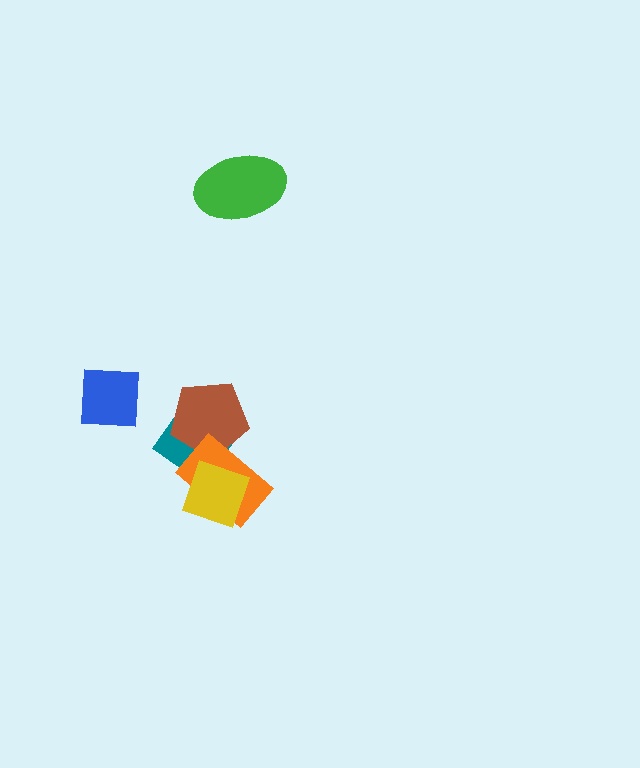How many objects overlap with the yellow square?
1 object overlaps with the yellow square.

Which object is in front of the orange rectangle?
The yellow square is in front of the orange rectangle.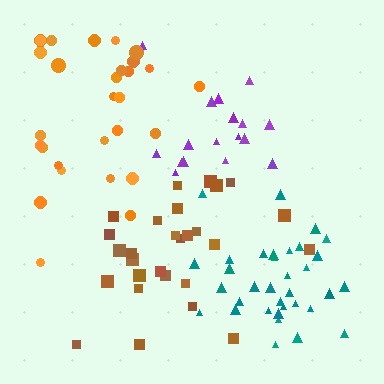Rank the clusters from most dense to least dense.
teal, purple, brown, orange.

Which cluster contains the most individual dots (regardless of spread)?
Teal (34).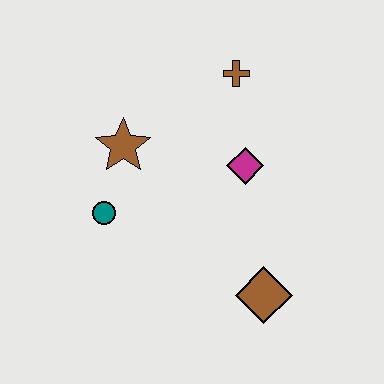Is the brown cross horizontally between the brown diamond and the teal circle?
Yes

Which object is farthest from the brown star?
The brown diamond is farthest from the brown star.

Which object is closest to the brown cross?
The magenta diamond is closest to the brown cross.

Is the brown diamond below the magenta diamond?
Yes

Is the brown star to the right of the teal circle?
Yes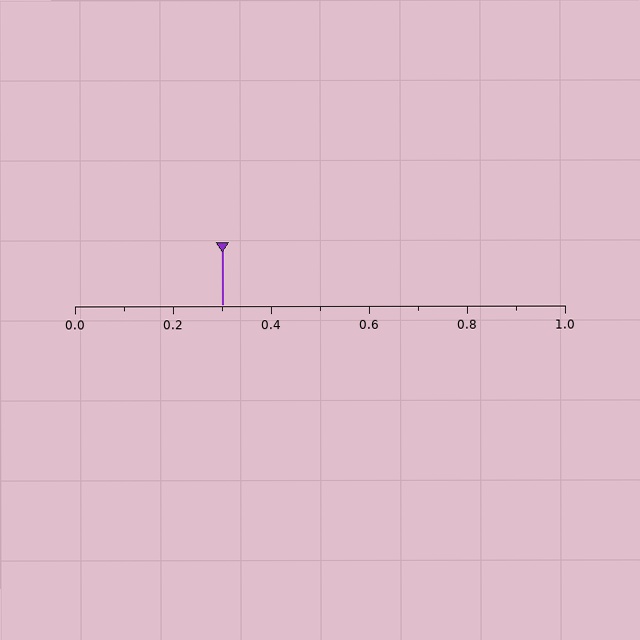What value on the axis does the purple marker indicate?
The marker indicates approximately 0.3.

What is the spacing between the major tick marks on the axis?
The major ticks are spaced 0.2 apart.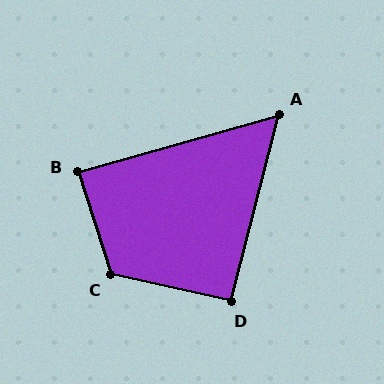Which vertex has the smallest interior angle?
A, at approximately 60 degrees.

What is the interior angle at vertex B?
Approximately 88 degrees (approximately right).